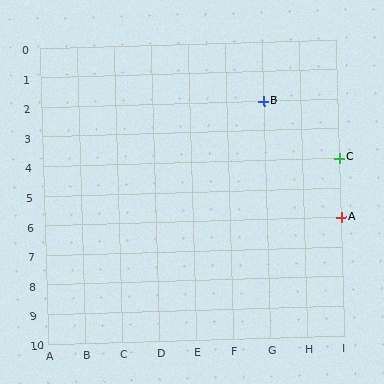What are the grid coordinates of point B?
Point B is at grid coordinates (G, 2).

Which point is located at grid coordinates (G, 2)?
Point B is at (G, 2).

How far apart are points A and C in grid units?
Points A and C are 2 rows apart.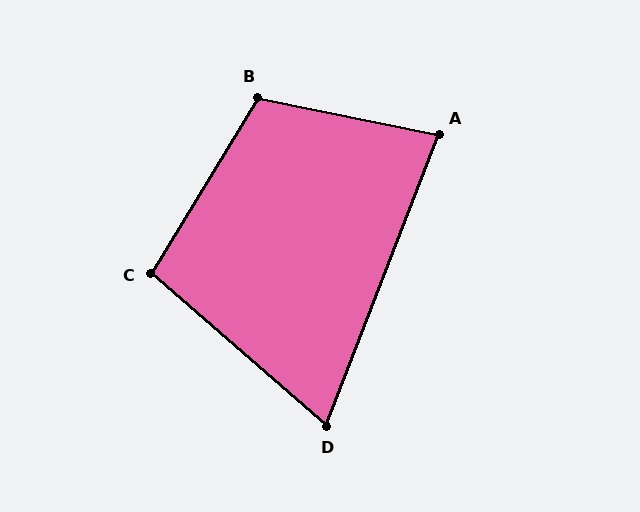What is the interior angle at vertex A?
Approximately 80 degrees (acute).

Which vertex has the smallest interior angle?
D, at approximately 70 degrees.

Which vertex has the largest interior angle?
B, at approximately 110 degrees.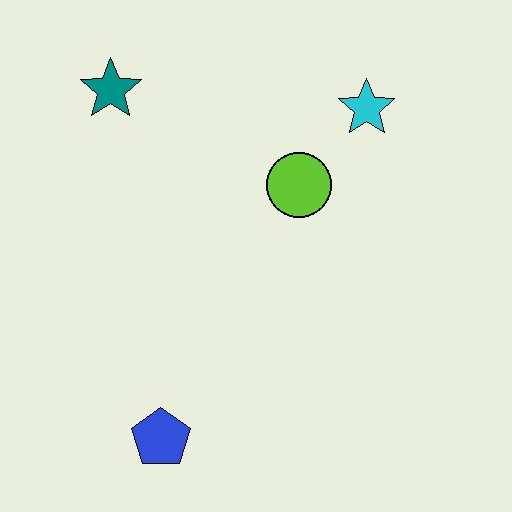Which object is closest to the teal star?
The lime circle is closest to the teal star.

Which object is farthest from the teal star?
The blue pentagon is farthest from the teal star.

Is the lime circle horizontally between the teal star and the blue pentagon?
No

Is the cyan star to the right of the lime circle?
Yes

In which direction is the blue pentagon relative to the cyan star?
The blue pentagon is below the cyan star.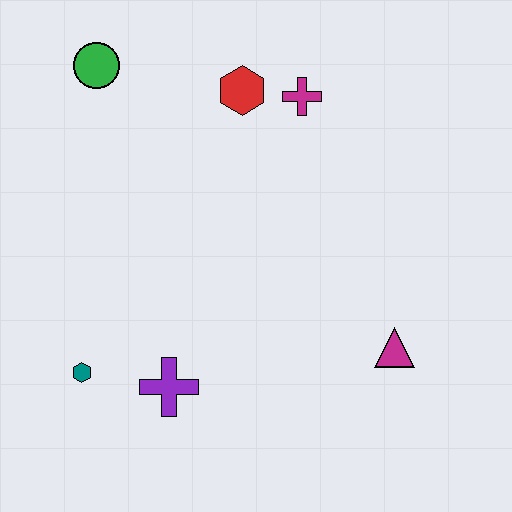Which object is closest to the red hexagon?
The magenta cross is closest to the red hexagon.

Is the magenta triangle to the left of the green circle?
No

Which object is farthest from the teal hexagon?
The magenta cross is farthest from the teal hexagon.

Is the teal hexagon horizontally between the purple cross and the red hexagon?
No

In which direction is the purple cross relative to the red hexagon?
The purple cross is below the red hexagon.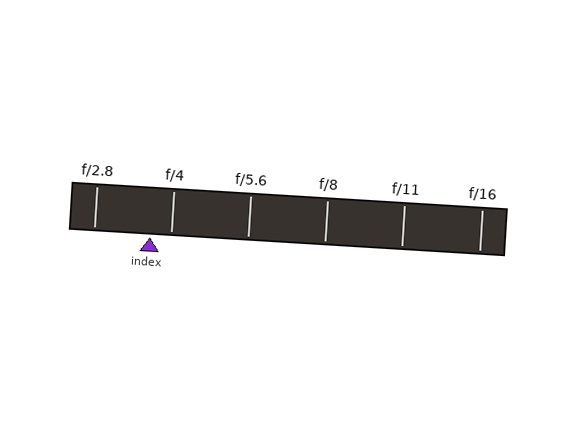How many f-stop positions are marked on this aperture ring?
There are 6 f-stop positions marked.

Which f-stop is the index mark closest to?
The index mark is closest to f/4.